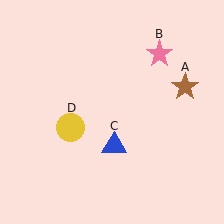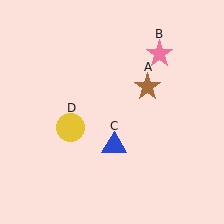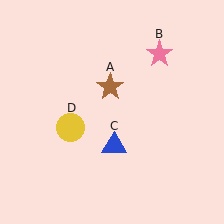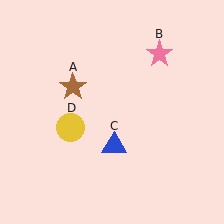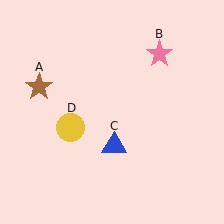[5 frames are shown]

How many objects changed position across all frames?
1 object changed position: brown star (object A).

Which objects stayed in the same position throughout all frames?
Pink star (object B) and blue triangle (object C) and yellow circle (object D) remained stationary.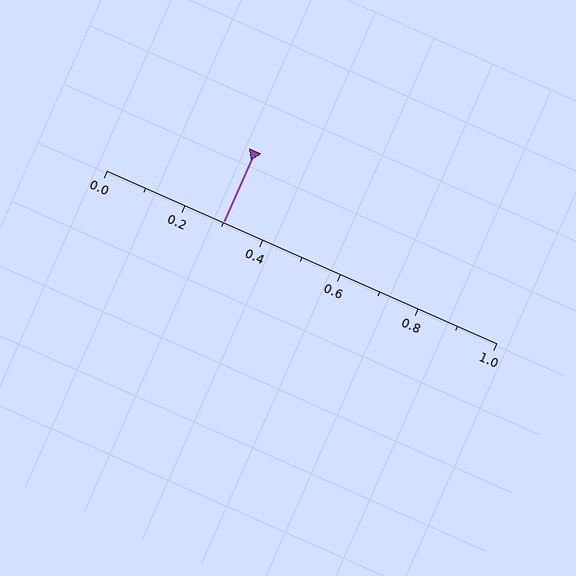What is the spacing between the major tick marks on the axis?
The major ticks are spaced 0.2 apart.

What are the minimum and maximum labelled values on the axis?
The axis runs from 0.0 to 1.0.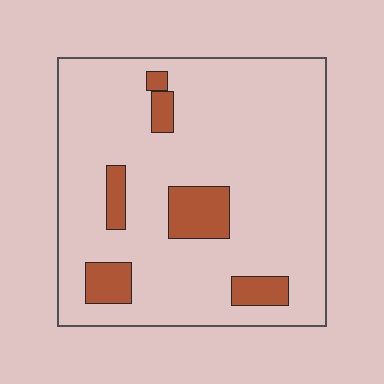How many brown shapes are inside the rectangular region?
6.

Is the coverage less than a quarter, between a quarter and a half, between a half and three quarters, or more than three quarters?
Less than a quarter.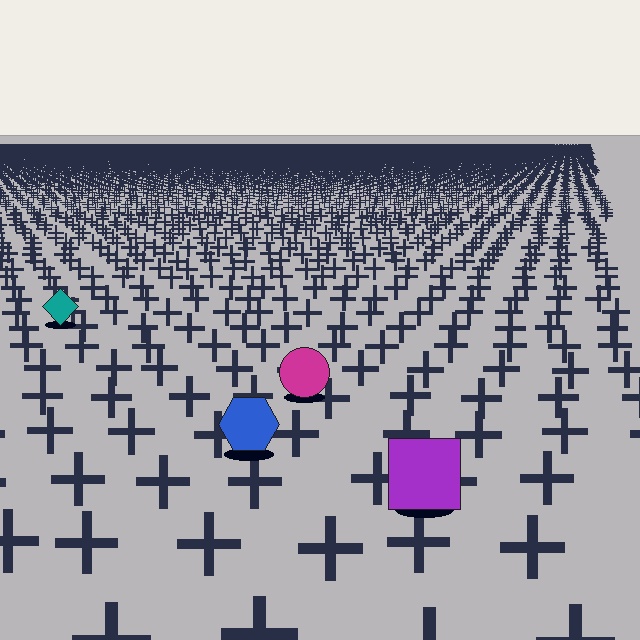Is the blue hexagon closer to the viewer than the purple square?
No. The purple square is closer — you can tell from the texture gradient: the ground texture is coarser near it.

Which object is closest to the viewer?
The purple square is closest. The texture marks near it are larger and more spread out.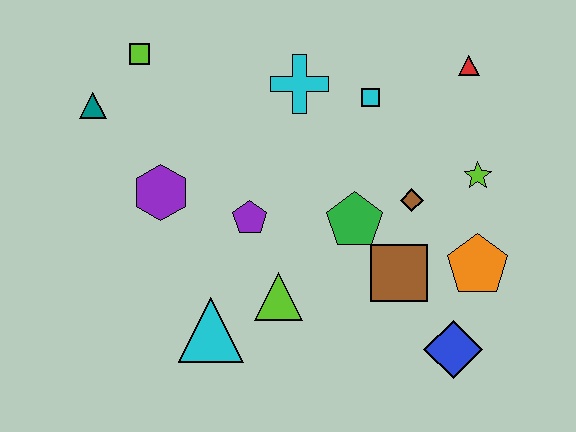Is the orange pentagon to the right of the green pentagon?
Yes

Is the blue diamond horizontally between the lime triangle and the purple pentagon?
No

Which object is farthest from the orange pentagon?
The teal triangle is farthest from the orange pentagon.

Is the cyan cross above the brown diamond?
Yes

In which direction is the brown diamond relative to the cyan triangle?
The brown diamond is to the right of the cyan triangle.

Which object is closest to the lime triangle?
The cyan triangle is closest to the lime triangle.